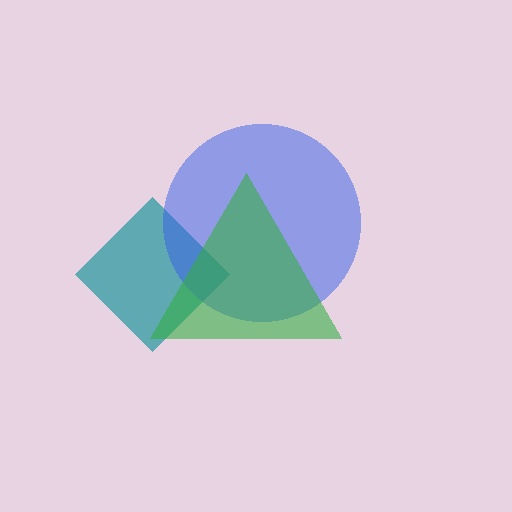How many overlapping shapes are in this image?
There are 3 overlapping shapes in the image.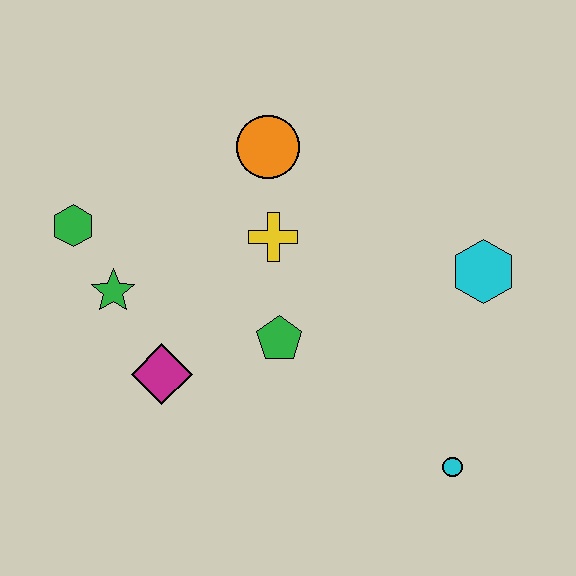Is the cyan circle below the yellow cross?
Yes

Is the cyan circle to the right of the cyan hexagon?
No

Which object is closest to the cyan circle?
The cyan hexagon is closest to the cyan circle.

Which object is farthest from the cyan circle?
The green hexagon is farthest from the cyan circle.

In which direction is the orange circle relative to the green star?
The orange circle is to the right of the green star.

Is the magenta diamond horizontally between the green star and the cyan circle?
Yes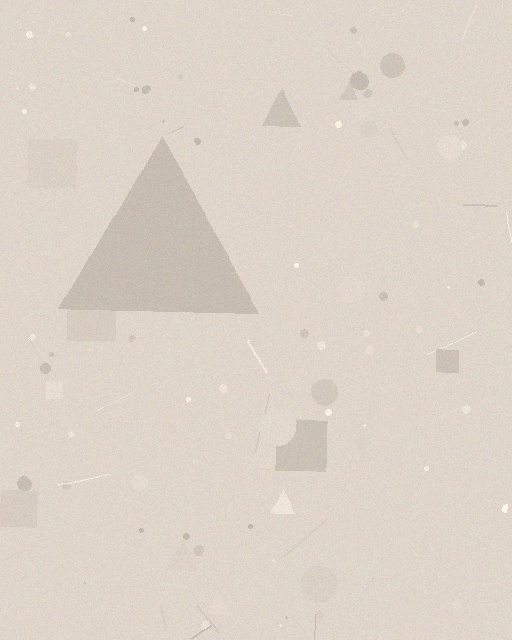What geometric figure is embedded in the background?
A triangle is embedded in the background.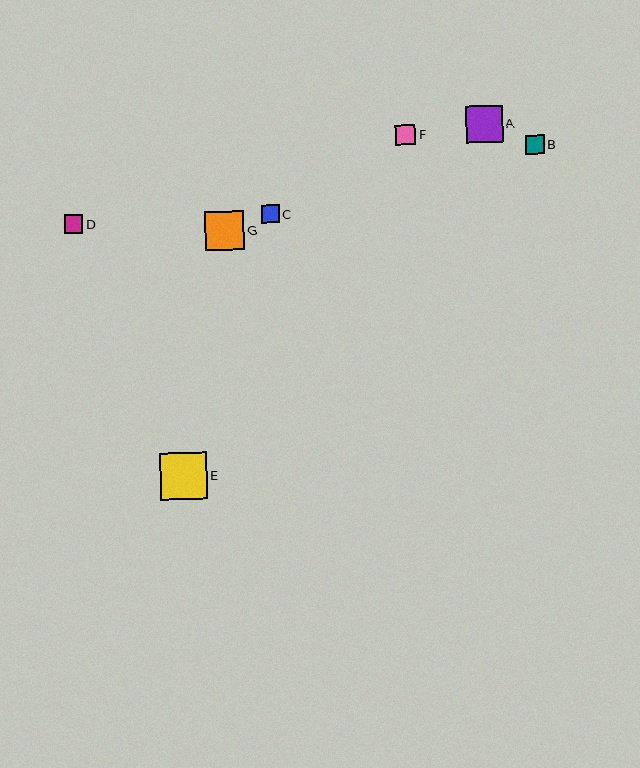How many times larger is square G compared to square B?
Square G is approximately 2.1 times the size of square B.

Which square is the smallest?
Square C is the smallest with a size of approximately 17 pixels.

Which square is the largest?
Square E is the largest with a size of approximately 47 pixels.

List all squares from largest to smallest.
From largest to smallest: E, G, A, F, B, D, C.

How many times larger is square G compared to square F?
Square G is approximately 2.0 times the size of square F.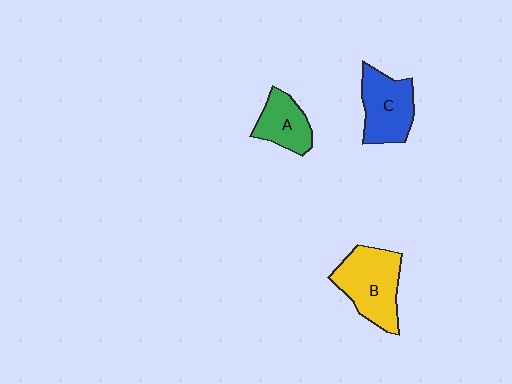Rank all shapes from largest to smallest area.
From largest to smallest: B (yellow), C (blue), A (green).